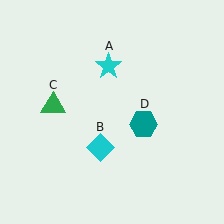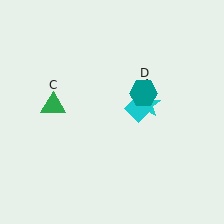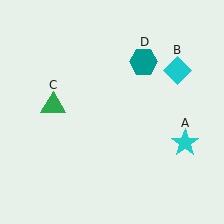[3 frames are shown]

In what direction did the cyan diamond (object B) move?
The cyan diamond (object B) moved up and to the right.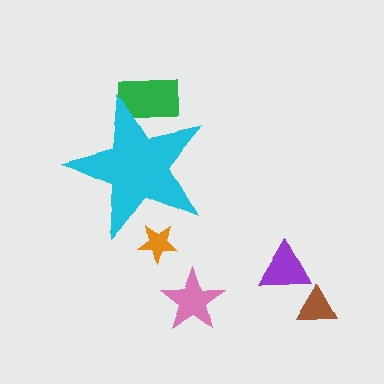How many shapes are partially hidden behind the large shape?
2 shapes are partially hidden.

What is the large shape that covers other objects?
A cyan star.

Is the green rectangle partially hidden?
Yes, the green rectangle is partially hidden behind the cyan star.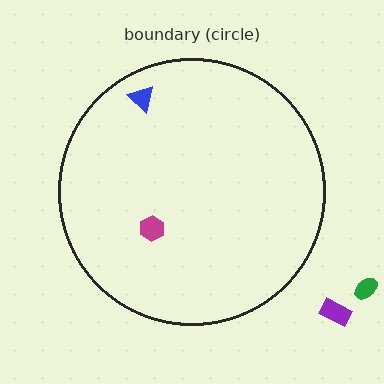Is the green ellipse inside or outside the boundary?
Outside.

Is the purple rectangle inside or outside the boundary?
Outside.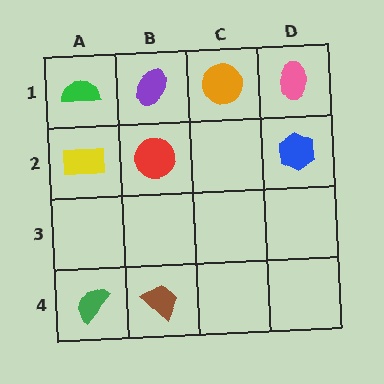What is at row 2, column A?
A yellow rectangle.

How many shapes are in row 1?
4 shapes.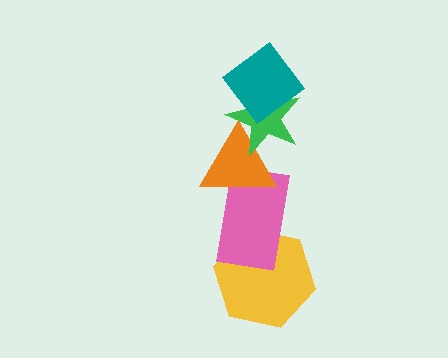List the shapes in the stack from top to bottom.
From top to bottom: the teal diamond, the green star, the orange triangle, the pink rectangle, the yellow hexagon.